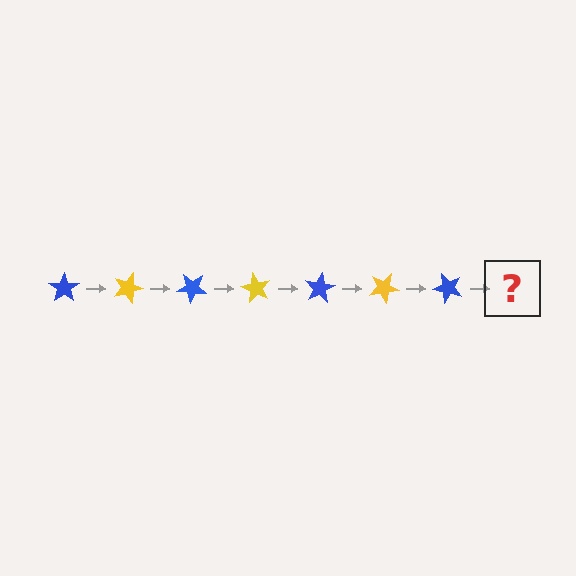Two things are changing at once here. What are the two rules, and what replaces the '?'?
The two rules are that it rotates 20 degrees each step and the color cycles through blue and yellow. The '?' should be a yellow star, rotated 140 degrees from the start.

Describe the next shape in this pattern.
It should be a yellow star, rotated 140 degrees from the start.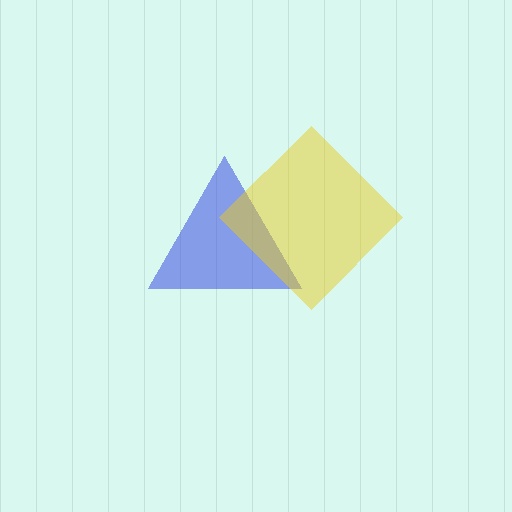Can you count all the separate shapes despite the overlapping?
Yes, there are 2 separate shapes.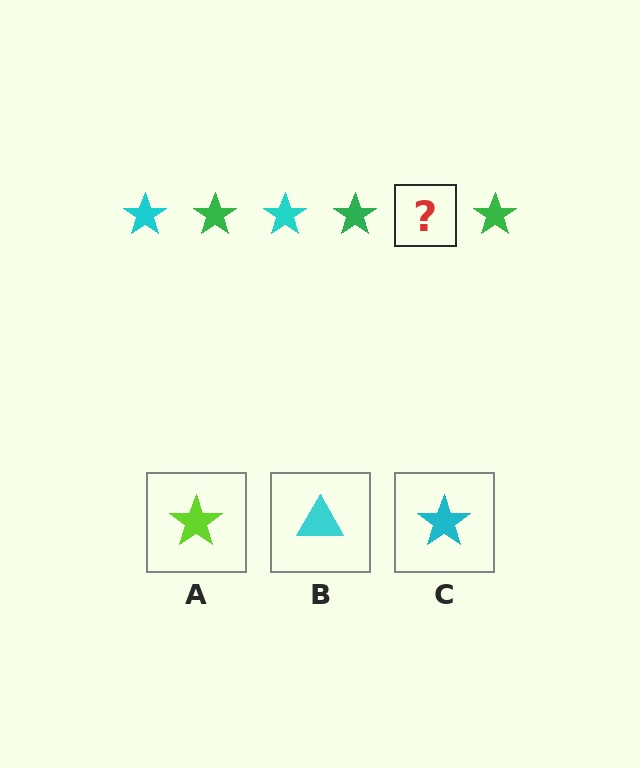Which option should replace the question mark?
Option C.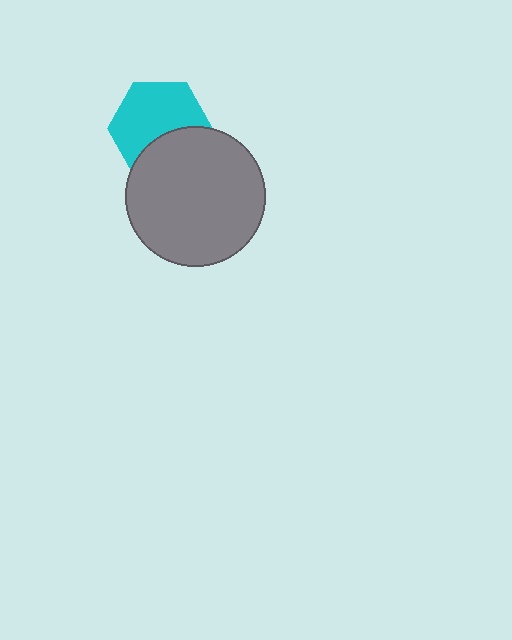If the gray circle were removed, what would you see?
You would see the complete cyan hexagon.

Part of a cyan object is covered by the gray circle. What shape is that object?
It is a hexagon.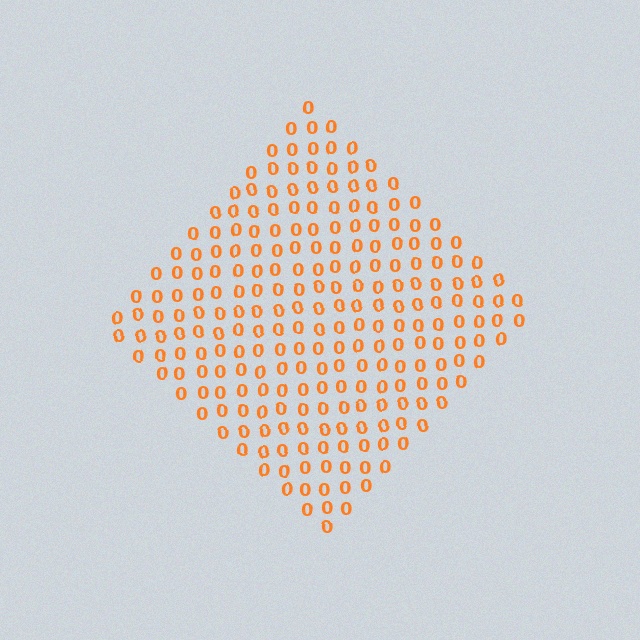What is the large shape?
The large shape is a diamond.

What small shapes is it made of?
It is made of small digit 0's.